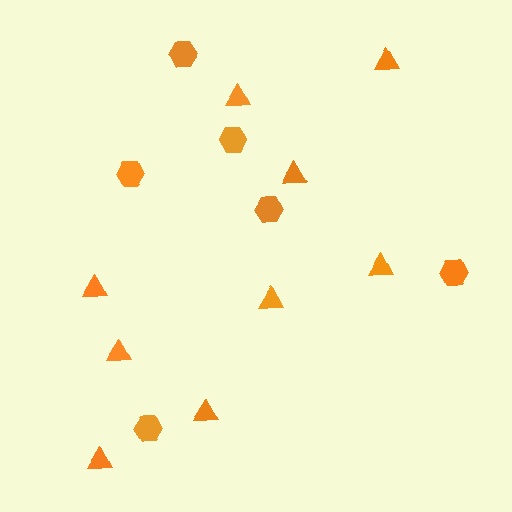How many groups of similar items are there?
There are 2 groups: one group of triangles (9) and one group of hexagons (6).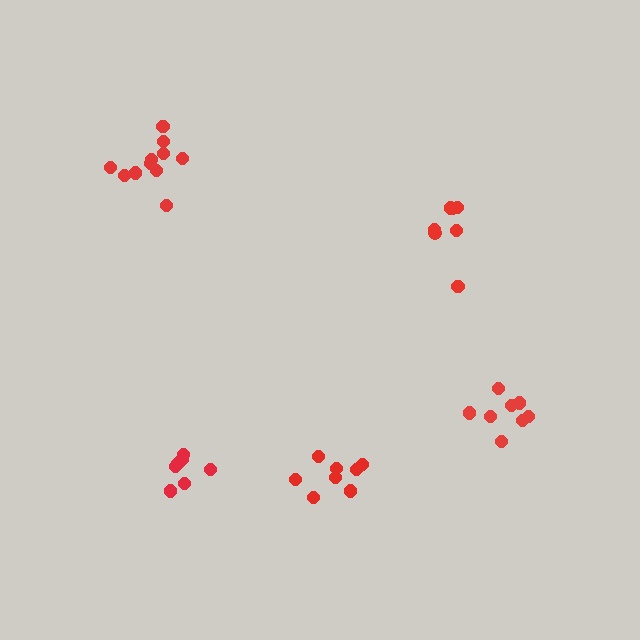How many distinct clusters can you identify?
There are 5 distinct clusters.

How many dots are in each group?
Group 1: 7 dots, Group 2: 7 dots, Group 3: 12 dots, Group 4: 8 dots, Group 5: 8 dots (42 total).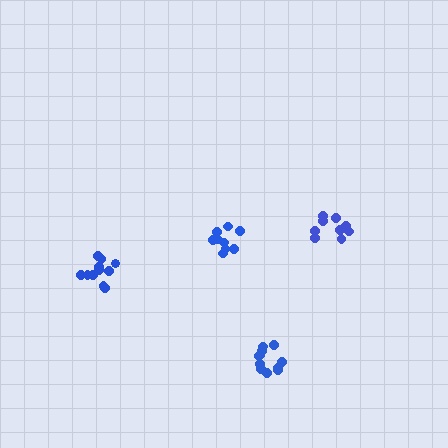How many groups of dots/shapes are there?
There are 4 groups.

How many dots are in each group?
Group 1: 9 dots, Group 2: 12 dots, Group 3: 9 dots, Group 4: 11 dots (41 total).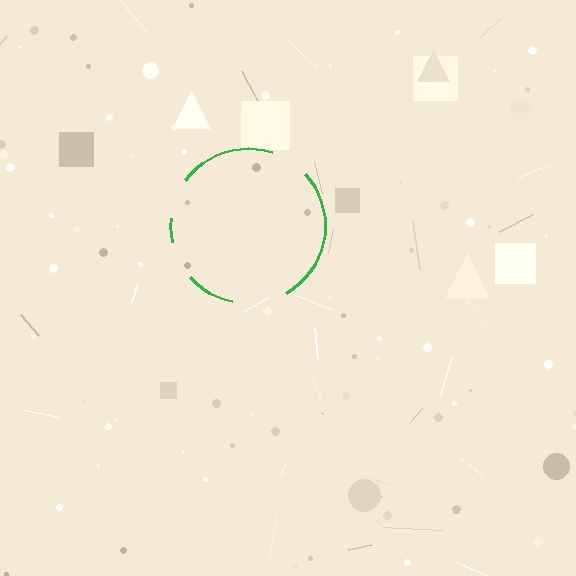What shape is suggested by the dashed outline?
The dashed outline suggests a circle.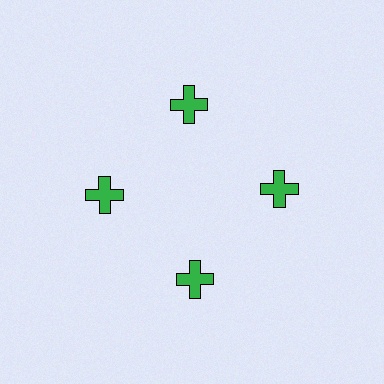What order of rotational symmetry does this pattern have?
This pattern has 4-fold rotational symmetry.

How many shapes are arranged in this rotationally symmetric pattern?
There are 4 shapes, arranged in 4 groups of 1.